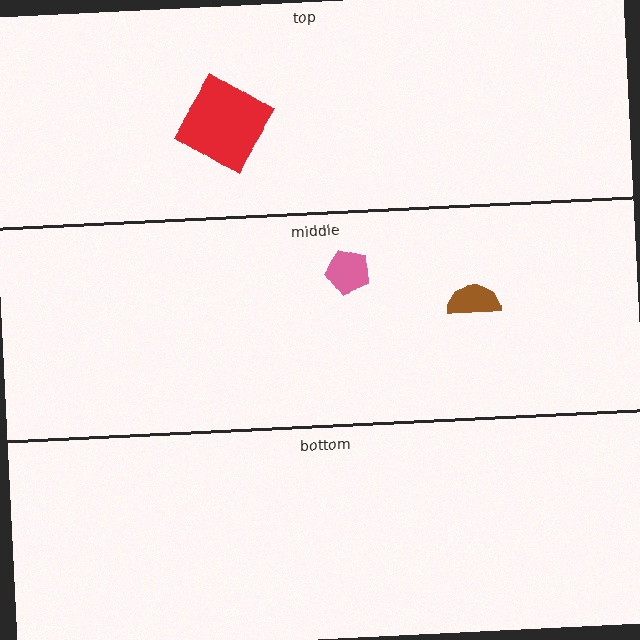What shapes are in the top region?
The red diamond.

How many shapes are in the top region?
1.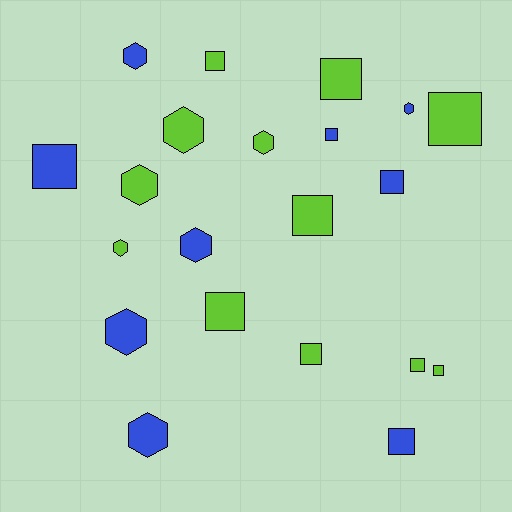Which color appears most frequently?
Lime, with 12 objects.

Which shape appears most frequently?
Square, with 12 objects.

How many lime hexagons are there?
There are 4 lime hexagons.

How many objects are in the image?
There are 21 objects.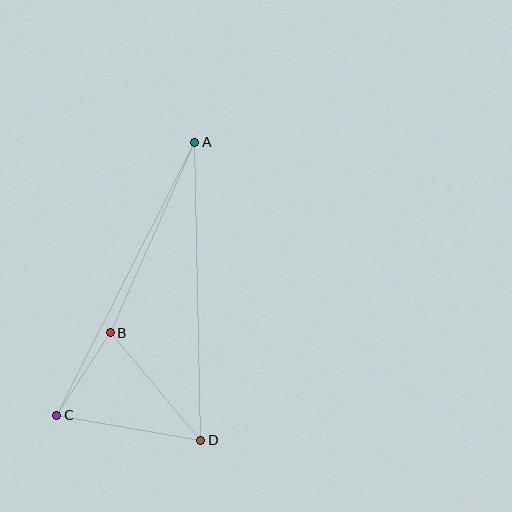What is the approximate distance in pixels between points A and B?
The distance between A and B is approximately 208 pixels.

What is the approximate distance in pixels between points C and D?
The distance between C and D is approximately 146 pixels.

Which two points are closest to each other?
Points B and C are closest to each other.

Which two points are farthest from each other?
Points A and C are farthest from each other.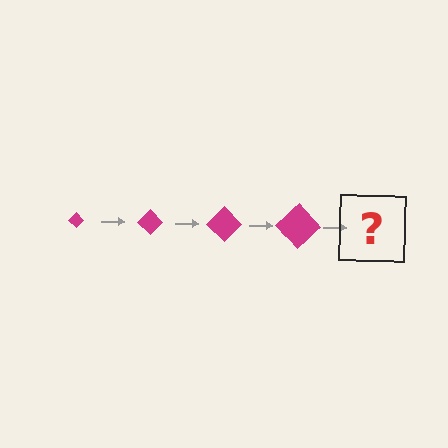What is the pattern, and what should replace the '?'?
The pattern is that the diamond gets progressively larger each step. The '?' should be a magenta diamond, larger than the previous one.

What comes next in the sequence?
The next element should be a magenta diamond, larger than the previous one.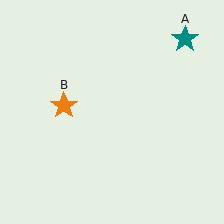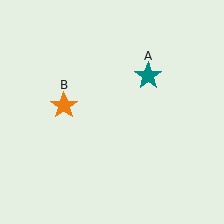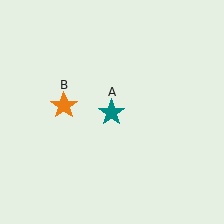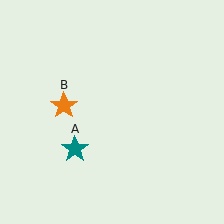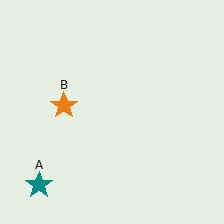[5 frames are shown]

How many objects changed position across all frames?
1 object changed position: teal star (object A).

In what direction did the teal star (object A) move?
The teal star (object A) moved down and to the left.